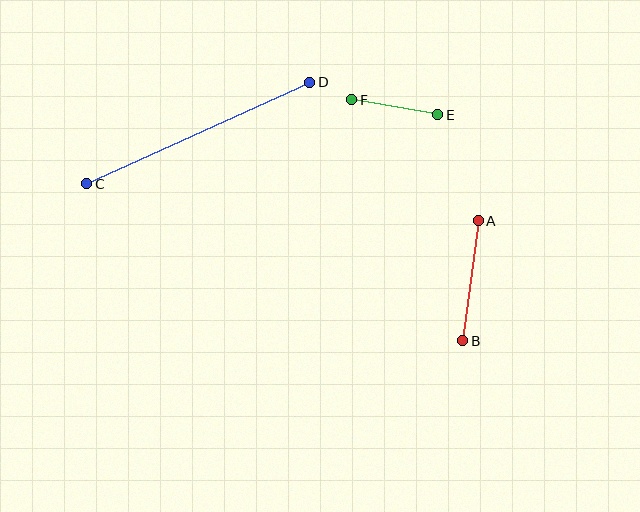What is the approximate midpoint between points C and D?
The midpoint is at approximately (198, 133) pixels.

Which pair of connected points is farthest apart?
Points C and D are farthest apart.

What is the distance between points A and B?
The distance is approximately 121 pixels.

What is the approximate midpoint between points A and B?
The midpoint is at approximately (470, 281) pixels.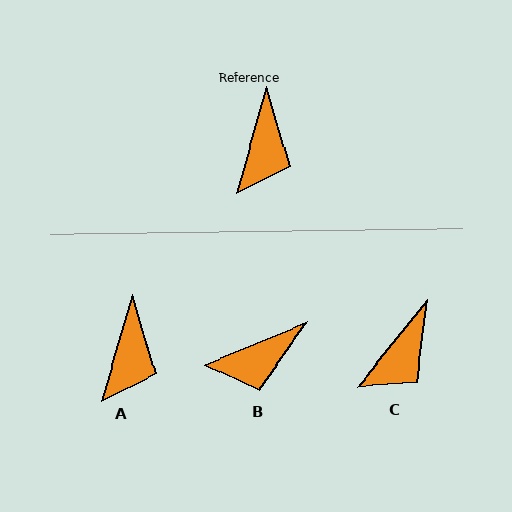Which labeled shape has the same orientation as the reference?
A.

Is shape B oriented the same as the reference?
No, it is off by about 51 degrees.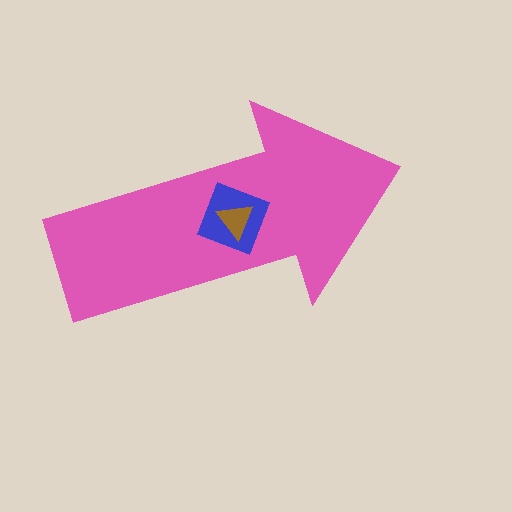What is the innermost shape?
The brown triangle.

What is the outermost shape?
The pink arrow.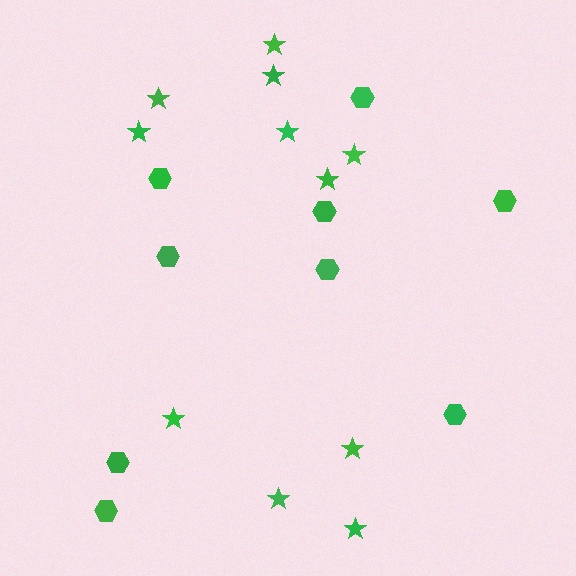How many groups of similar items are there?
There are 2 groups: one group of hexagons (9) and one group of stars (11).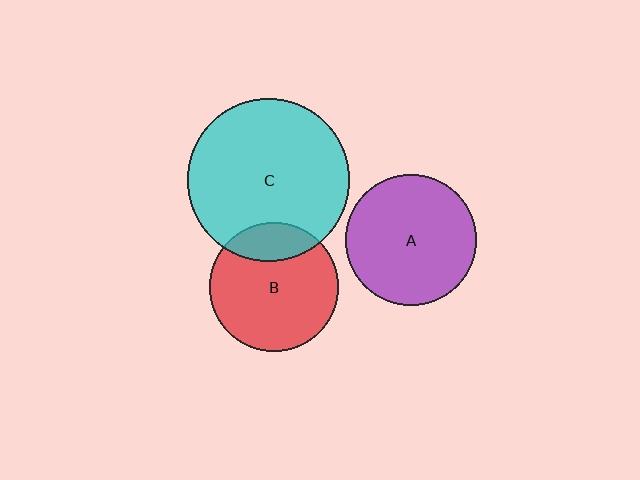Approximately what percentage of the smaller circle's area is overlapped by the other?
Approximately 20%.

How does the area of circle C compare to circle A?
Approximately 1.5 times.